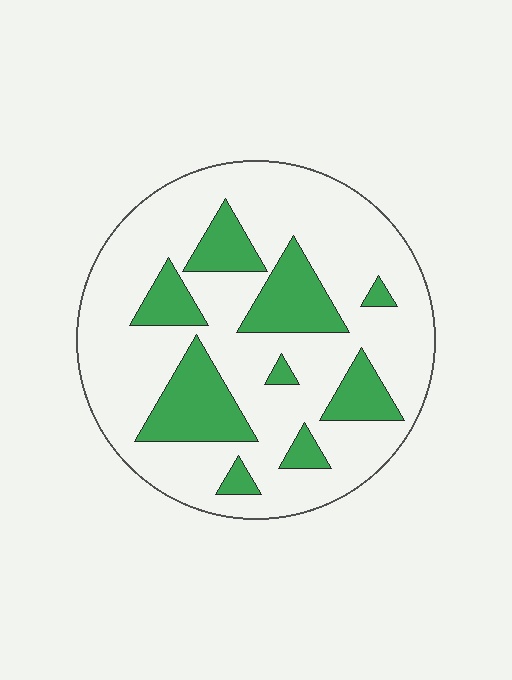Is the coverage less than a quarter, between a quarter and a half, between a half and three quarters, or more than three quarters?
Less than a quarter.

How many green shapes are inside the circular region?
9.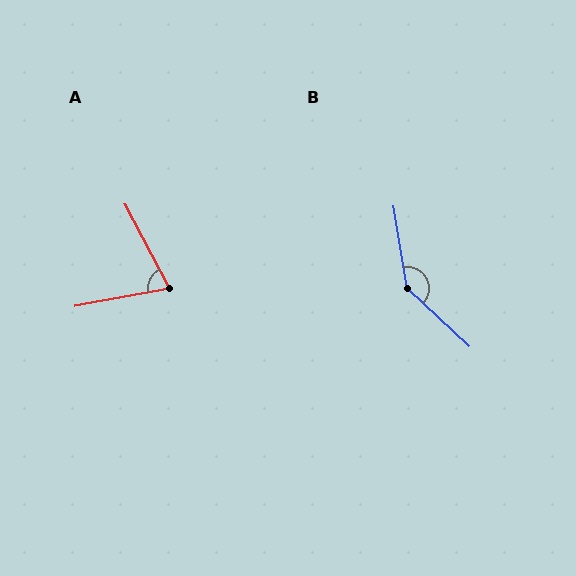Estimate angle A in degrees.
Approximately 73 degrees.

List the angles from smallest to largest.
A (73°), B (142°).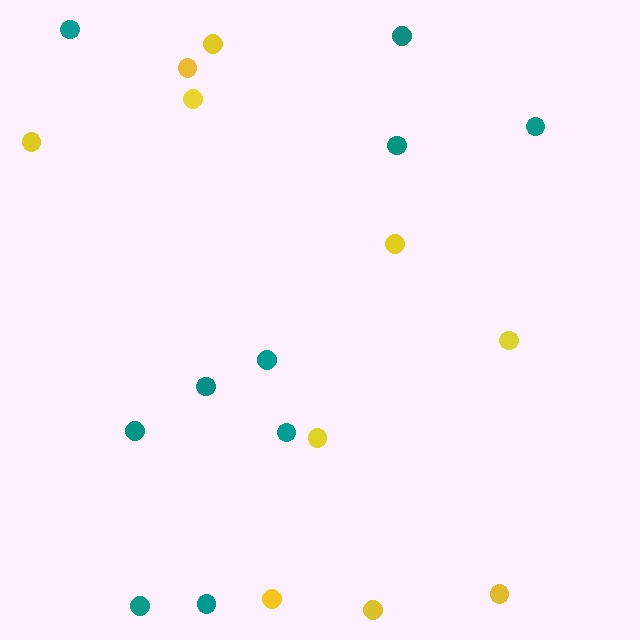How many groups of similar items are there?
There are 2 groups: one group of yellow circles (10) and one group of teal circles (10).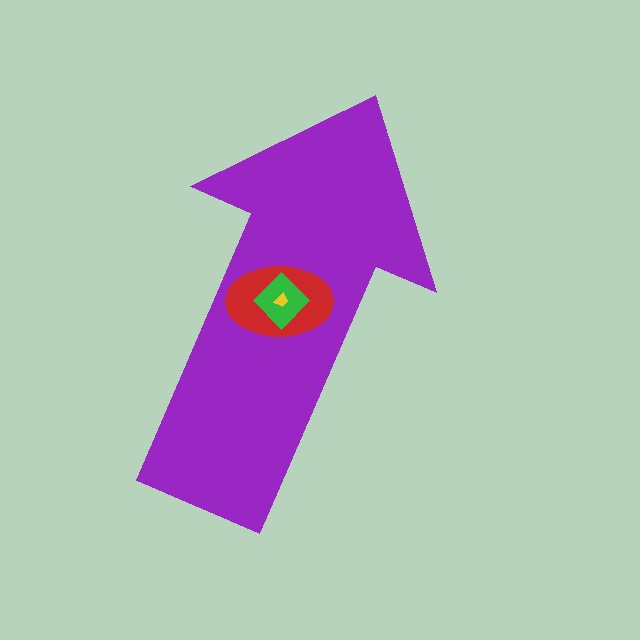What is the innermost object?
The yellow trapezoid.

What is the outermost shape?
The purple arrow.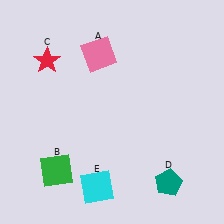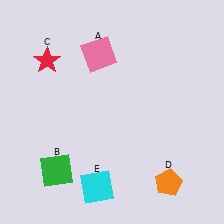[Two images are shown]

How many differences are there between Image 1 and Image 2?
There is 1 difference between the two images.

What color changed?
The pentagon (D) changed from teal in Image 1 to orange in Image 2.